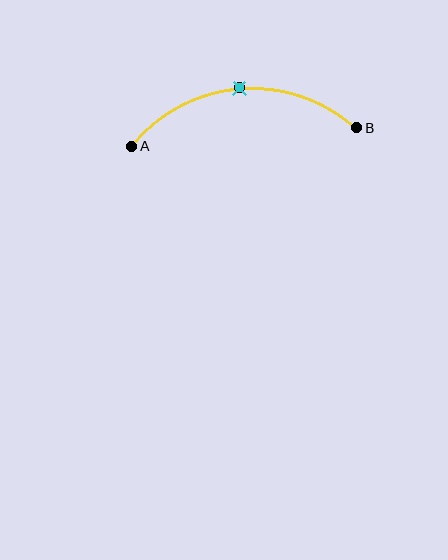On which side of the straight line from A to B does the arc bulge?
The arc bulges above the straight line connecting A and B.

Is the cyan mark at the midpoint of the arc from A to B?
Yes. The cyan mark lies on the arc at equal arc-length from both A and B — it is the arc midpoint.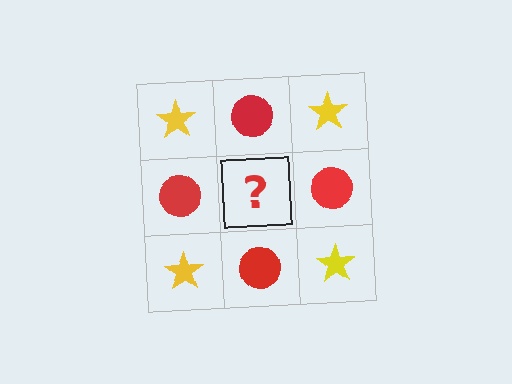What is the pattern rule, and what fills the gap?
The rule is that it alternates yellow star and red circle in a checkerboard pattern. The gap should be filled with a yellow star.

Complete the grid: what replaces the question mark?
The question mark should be replaced with a yellow star.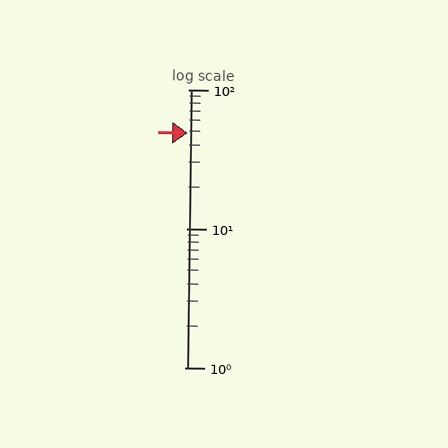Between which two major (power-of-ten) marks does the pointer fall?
The pointer is between 10 and 100.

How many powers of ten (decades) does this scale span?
The scale spans 2 decades, from 1 to 100.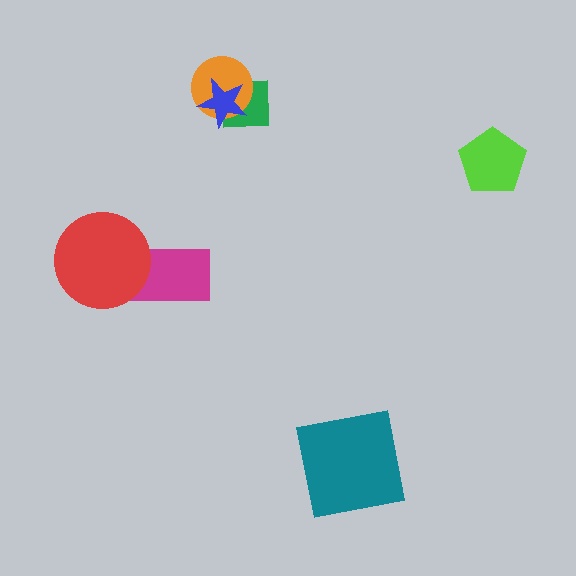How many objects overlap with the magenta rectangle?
1 object overlaps with the magenta rectangle.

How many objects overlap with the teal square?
0 objects overlap with the teal square.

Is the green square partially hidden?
Yes, it is partially covered by another shape.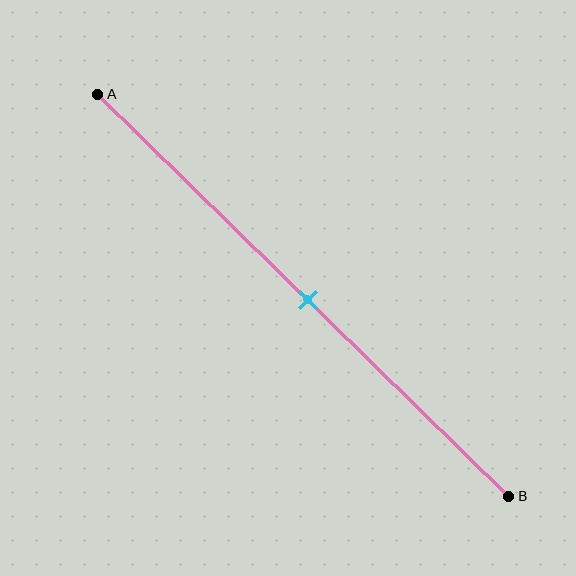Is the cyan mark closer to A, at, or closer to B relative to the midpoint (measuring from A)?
The cyan mark is approximately at the midpoint of segment AB.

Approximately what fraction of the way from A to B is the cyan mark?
The cyan mark is approximately 50% of the way from A to B.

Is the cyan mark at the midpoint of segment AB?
Yes, the mark is approximately at the midpoint.